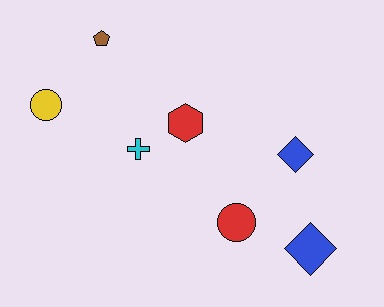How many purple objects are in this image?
There are no purple objects.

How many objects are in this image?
There are 7 objects.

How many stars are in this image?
There are no stars.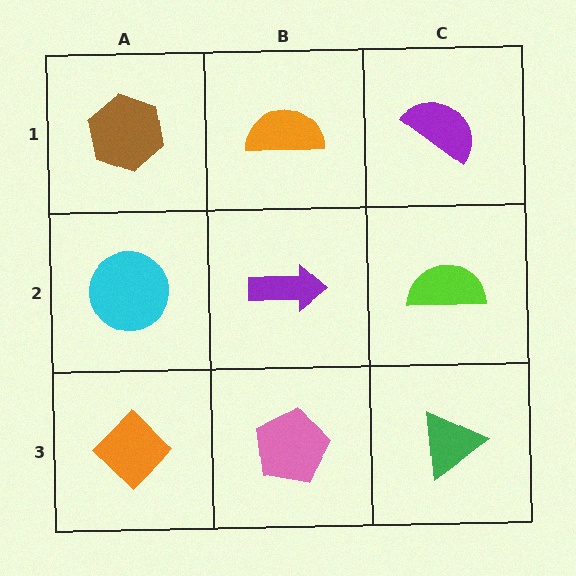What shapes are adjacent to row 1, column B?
A purple arrow (row 2, column B), a brown hexagon (row 1, column A), a purple semicircle (row 1, column C).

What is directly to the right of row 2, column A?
A purple arrow.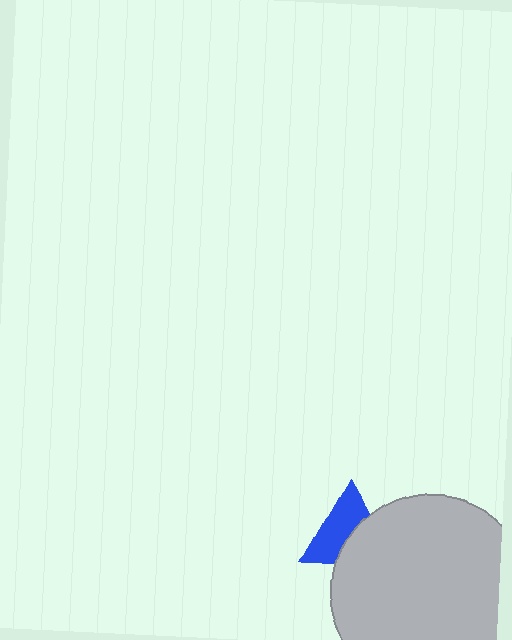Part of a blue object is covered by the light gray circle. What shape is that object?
It is a triangle.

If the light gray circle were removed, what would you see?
You would see the complete blue triangle.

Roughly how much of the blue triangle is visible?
About half of it is visible (roughly 58%).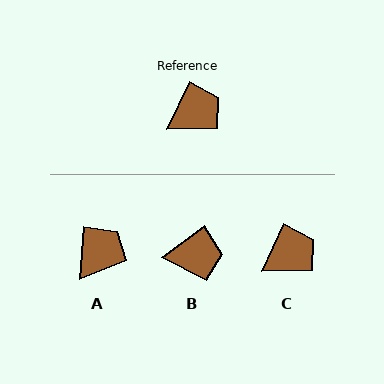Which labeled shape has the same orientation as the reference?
C.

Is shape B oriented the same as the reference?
No, it is off by about 29 degrees.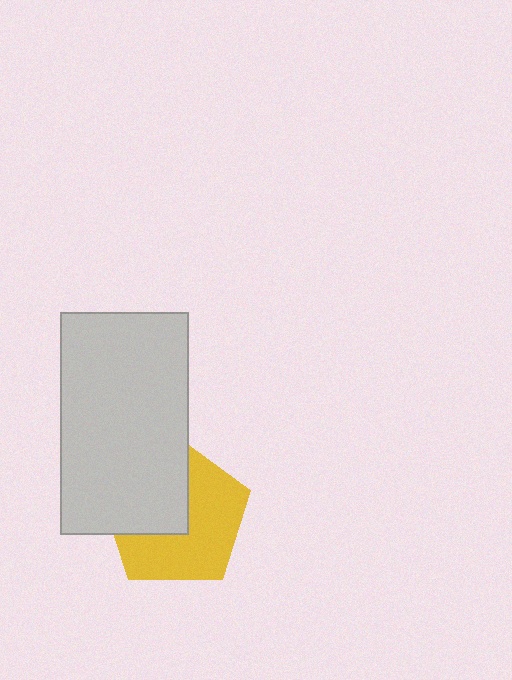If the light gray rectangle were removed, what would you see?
You would see the complete yellow pentagon.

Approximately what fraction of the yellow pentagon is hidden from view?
Roughly 43% of the yellow pentagon is hidden behind the light gray rectangle.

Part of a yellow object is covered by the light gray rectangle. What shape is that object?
It is a pentagon.